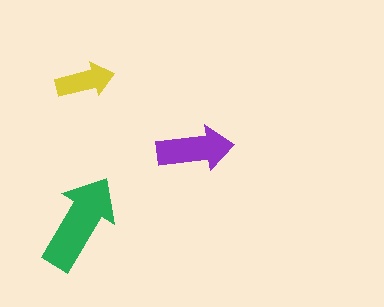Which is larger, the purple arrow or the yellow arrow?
The purple one.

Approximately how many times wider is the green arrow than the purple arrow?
About 1.5 times wider.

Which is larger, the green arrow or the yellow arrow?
The green one.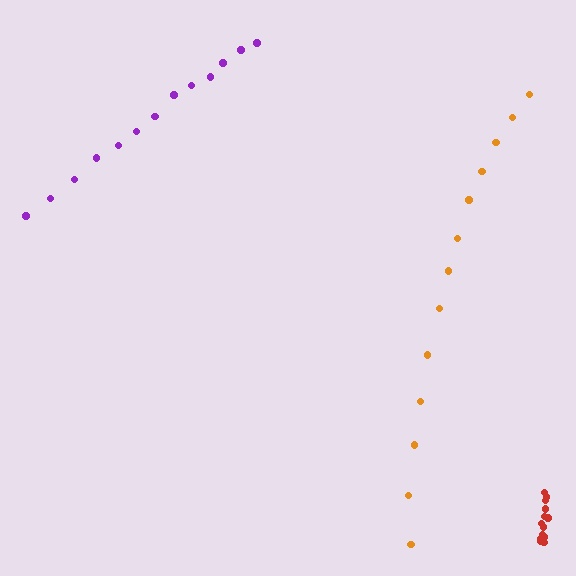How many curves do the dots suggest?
There are 3 distinct paths.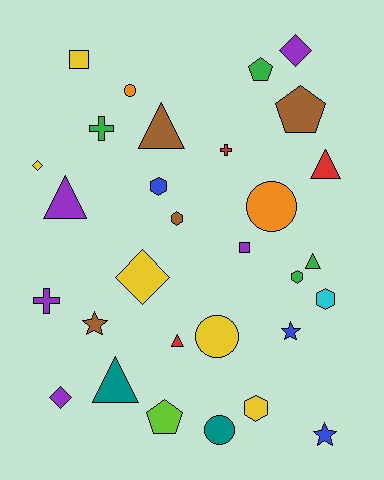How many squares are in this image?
There are 2 squares.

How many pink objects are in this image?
There are no pink objects.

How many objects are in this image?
There are 30 objects.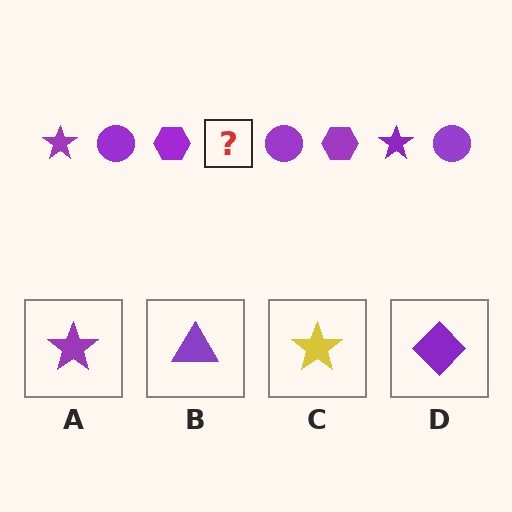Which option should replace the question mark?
Option A.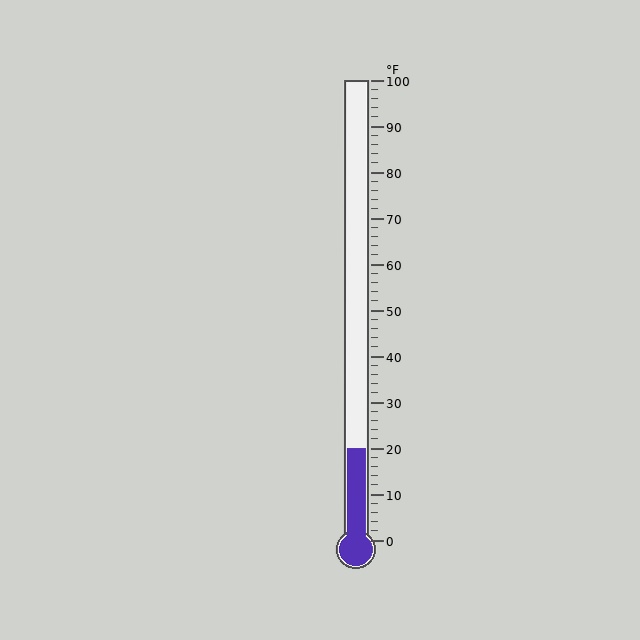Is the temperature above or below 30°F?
The temperature is below 30°F.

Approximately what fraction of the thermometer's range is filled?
The thermometer is filled to approximately 20% of its range.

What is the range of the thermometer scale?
The thermometer scale ranges from 0°F to 100°F.